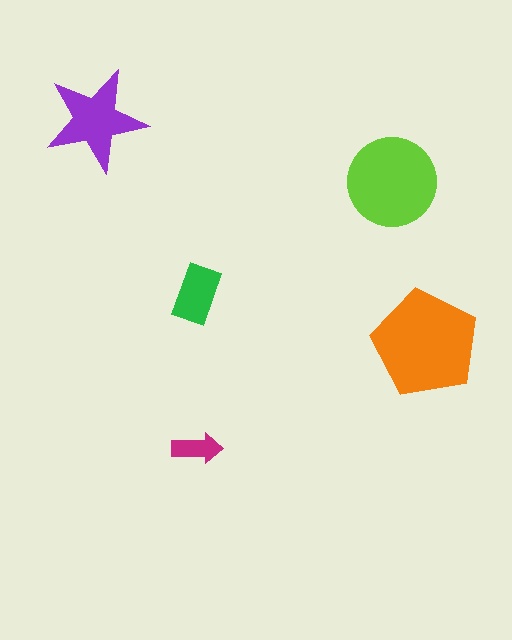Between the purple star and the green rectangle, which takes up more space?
The purple star.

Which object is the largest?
The orange pentagon.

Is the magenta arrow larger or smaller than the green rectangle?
Smaller.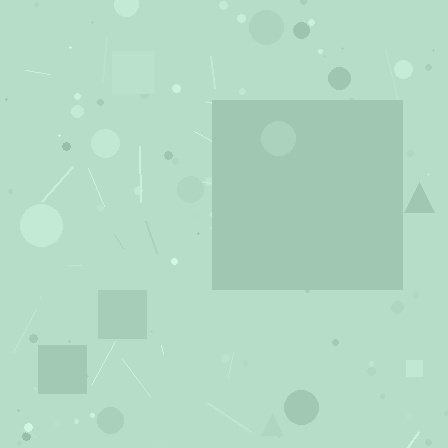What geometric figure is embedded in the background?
A square is embedded in the background.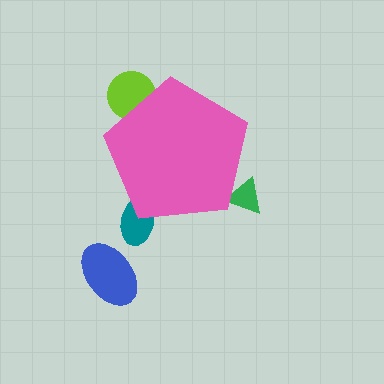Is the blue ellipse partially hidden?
No, the blue ellipse is fully visible.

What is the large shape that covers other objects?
A pink pentagon.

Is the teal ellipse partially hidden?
Yes, the teal ellipse is partially hidden behind the pink pentagon.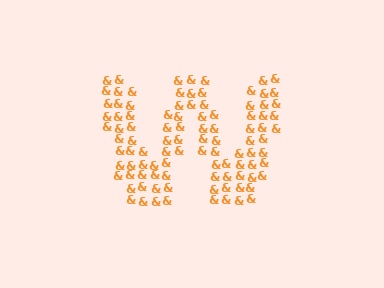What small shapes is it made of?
It is made of small ampersands.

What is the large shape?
The large shape is the letter W.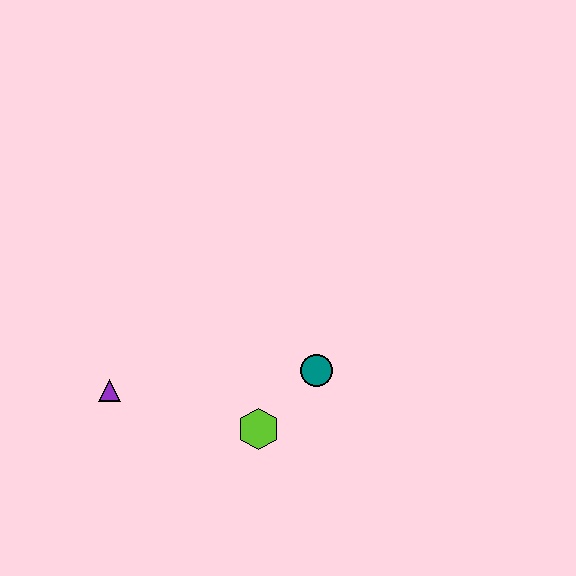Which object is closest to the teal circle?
The lime hexagon is closest to the teal circle.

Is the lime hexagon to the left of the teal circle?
Yes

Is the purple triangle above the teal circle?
No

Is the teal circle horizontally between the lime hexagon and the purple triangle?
No